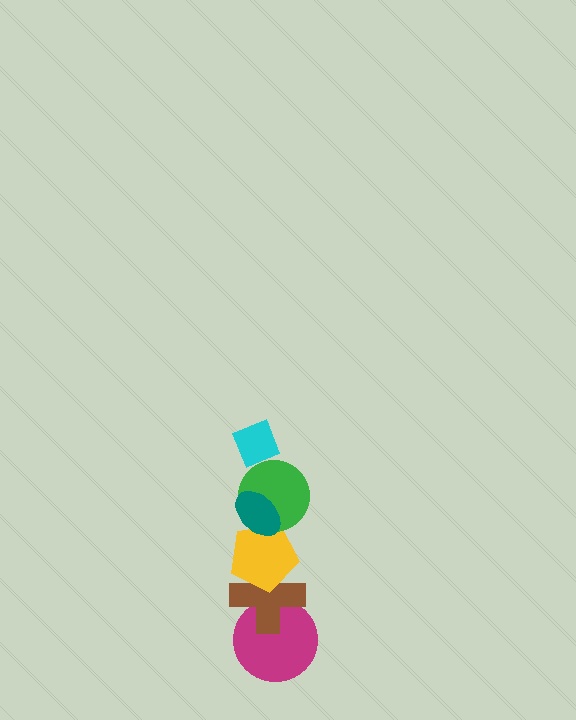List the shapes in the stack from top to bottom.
From top to bottom: the cyan diamond, the teal ellipse, the green circle, the yellow pentagon, the brown cross, the magenta circle.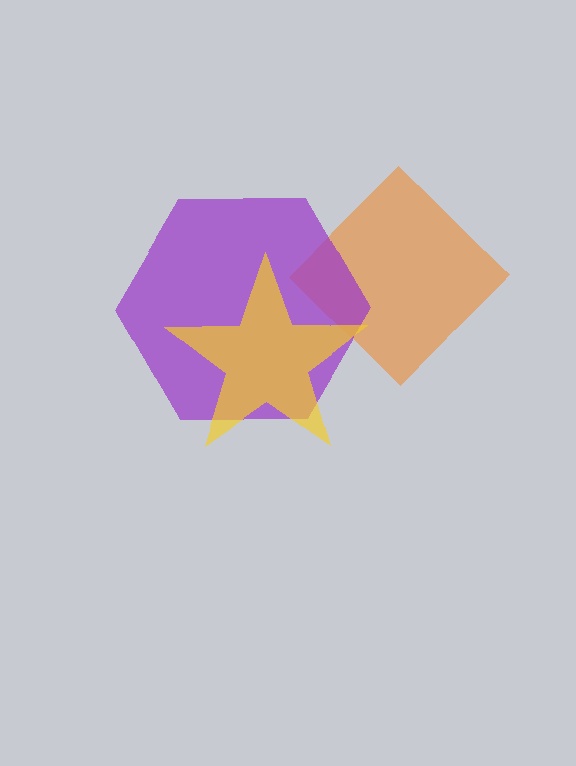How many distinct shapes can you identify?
There are 3 distinct shapes: an orange diamond, a purple hexagon, a yellow star.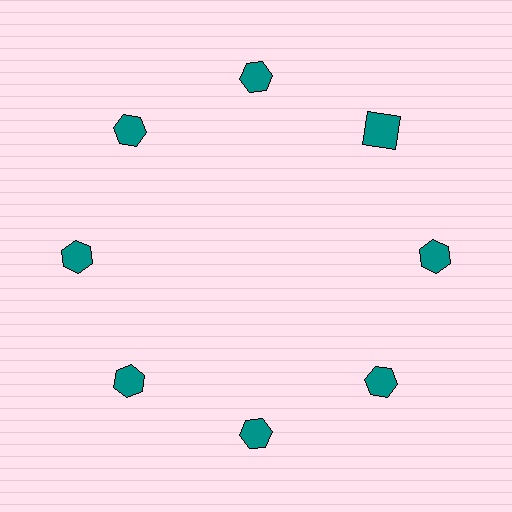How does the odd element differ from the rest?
It has a different shape: square instead of hexagon.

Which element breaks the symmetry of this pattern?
The teal square at roughly the 2 o'clock position breaks the symmetry. All other shapes are teal hexagons.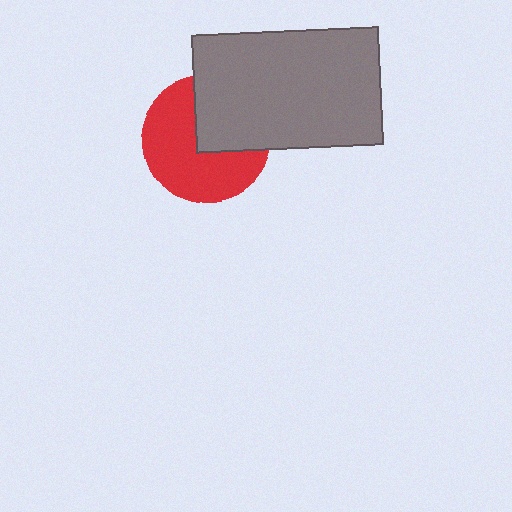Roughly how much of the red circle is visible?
About half of it is visible (roughly 62%).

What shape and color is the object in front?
The object in front is a gray rectangle.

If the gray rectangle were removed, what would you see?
You would see the complete red circle.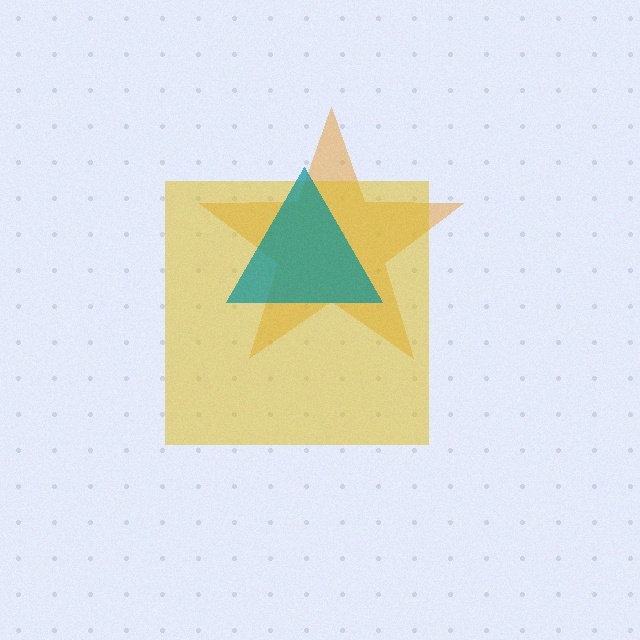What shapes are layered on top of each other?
The layered shapes are: an orange star, a yellow square, a teal triangle.